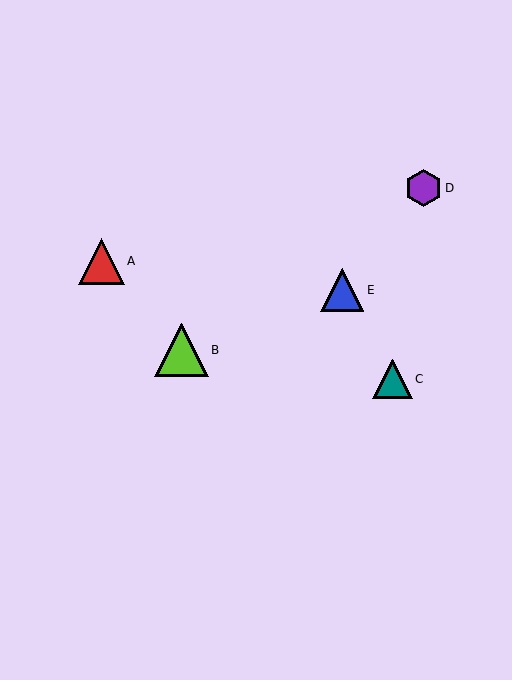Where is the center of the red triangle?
The center of the red triangle is at (101, 261).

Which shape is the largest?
The lime triangle (labeled B) is the largest.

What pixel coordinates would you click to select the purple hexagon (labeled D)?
Click at (424, 188) to select the purple hexagon D.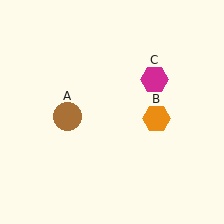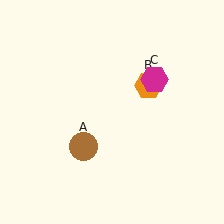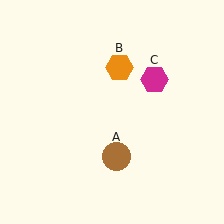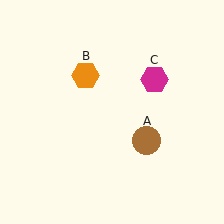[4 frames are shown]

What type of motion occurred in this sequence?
The brown circle (object A), orange hexagon (object B) rotated counterclockwise around the center of the scene.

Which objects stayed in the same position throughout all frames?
Magenta hexagon (object C) remained stationary.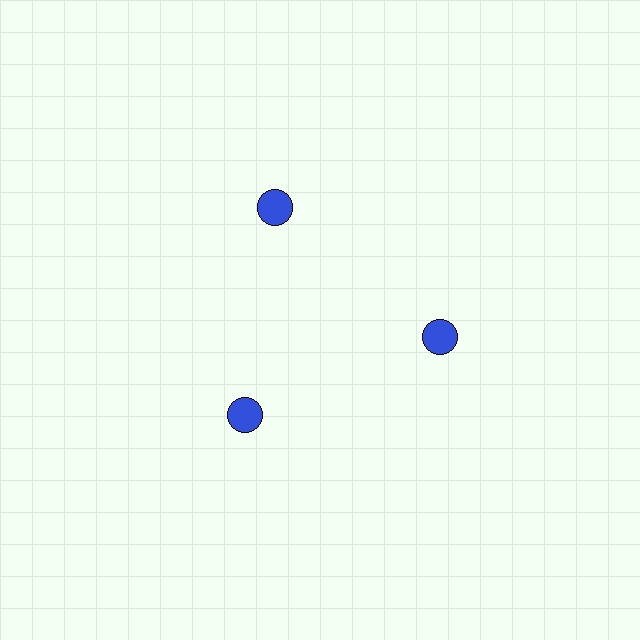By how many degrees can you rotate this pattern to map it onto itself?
The pattern maps onto itself every 120 degrees of rotation.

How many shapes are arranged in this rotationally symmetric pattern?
There are 3 shapes, arranged in 3 groups of 1.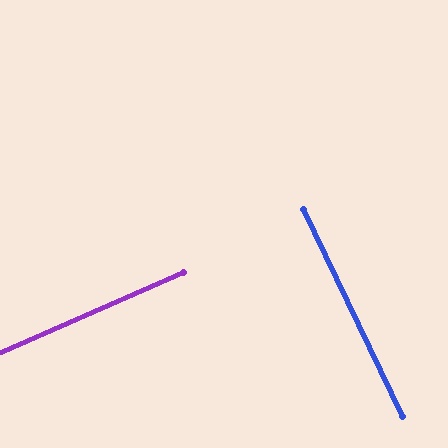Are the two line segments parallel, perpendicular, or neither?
Perpendicular — they meet at approximately 88°.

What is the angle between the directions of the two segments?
Approximately 88 degrees.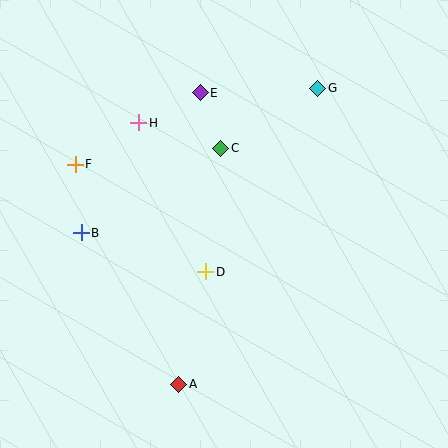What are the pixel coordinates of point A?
Point A is at (179, 384).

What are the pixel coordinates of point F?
Point F is at (75, 164).